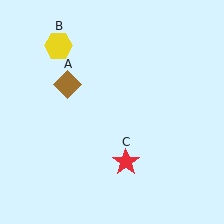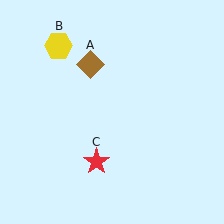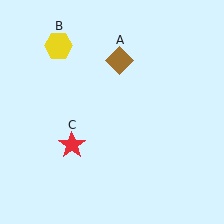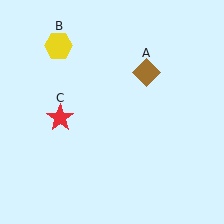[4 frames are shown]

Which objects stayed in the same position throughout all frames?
Yellow hexagon (object B) remained stationary.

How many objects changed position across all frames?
2 objects changed position: brown diamond (object A), red star (object C).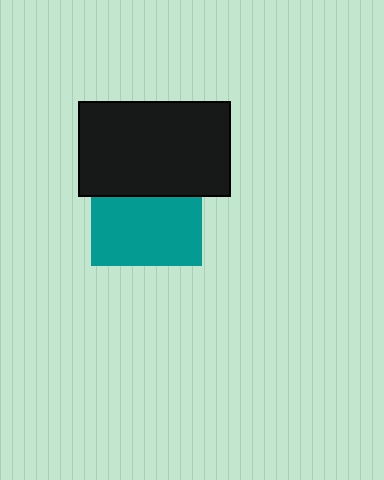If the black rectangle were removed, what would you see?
You would see the complete teal square.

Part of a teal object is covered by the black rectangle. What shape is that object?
It is a square.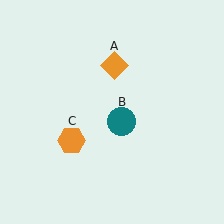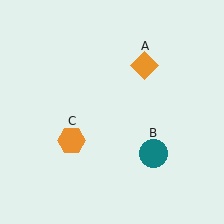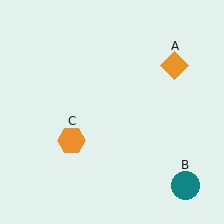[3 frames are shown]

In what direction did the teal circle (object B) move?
The teal circle (object B) moved down and to the right.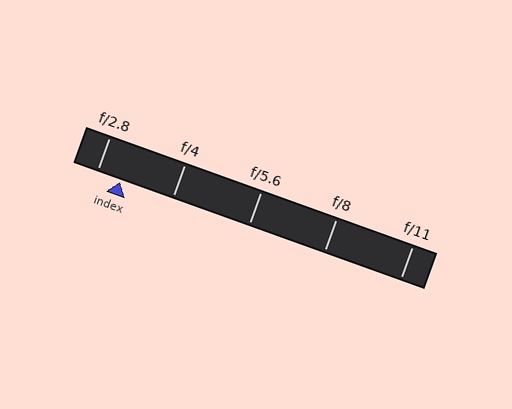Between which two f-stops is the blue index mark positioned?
The index mark is between f/2.8 and f/4.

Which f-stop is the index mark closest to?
The index mark is closest to f/2.8.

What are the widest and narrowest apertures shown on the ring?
The widest aperture shown is f/2.8 and the narrowest is f/11.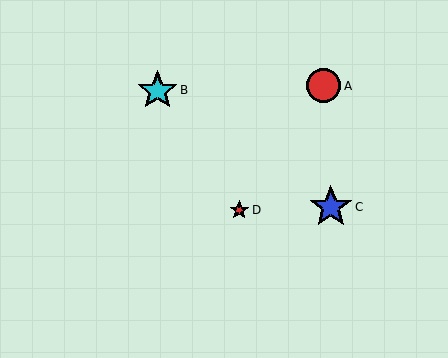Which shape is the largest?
The blue star (labeled C) is the largest.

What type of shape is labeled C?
Shape C is a blue star.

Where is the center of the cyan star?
The center of the cyan star is at (158, 90).